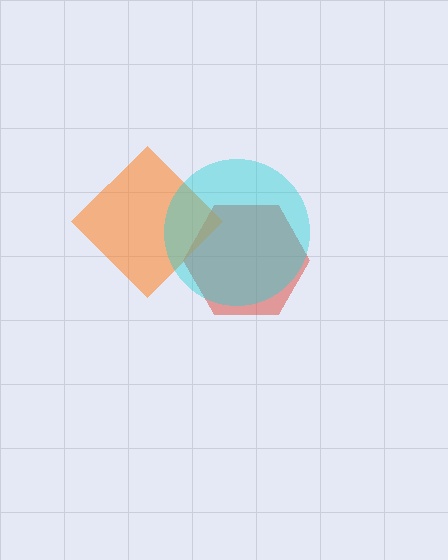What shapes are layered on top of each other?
The layered shapes are: a red hexagon, an orange diamond, a cyan circle.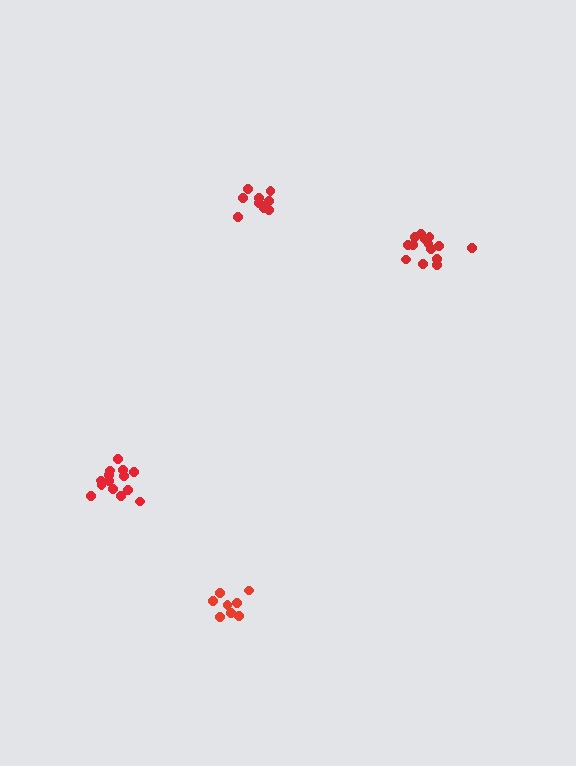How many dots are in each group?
Group 1: 8 dots, Group 2: 14 dots, Group 3: 14 dots, Group 4: 9 dots (45 total).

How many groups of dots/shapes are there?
There are 4 groups.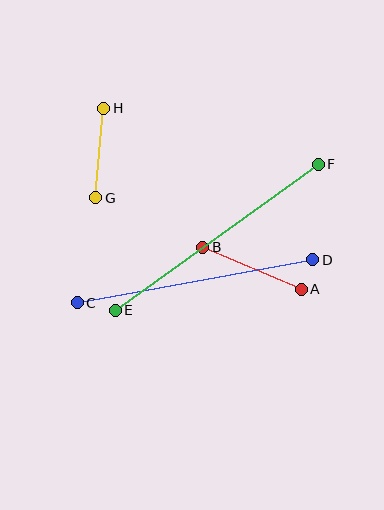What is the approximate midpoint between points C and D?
The midpoint is at approximately (195, 281) pixels.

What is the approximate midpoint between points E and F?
The midpoint is at approximately (217, 237) pixels.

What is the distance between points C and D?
The distance is approximately 240 pixels.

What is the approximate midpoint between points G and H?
The midpoint is at approximately (100, 153) pixels.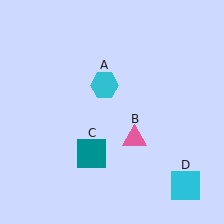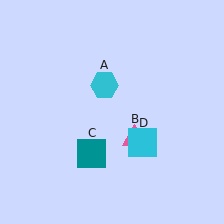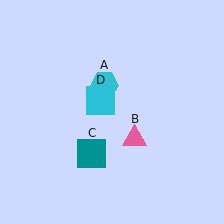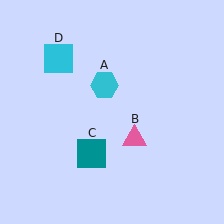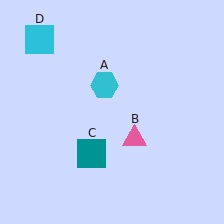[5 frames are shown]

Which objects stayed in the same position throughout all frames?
Cyan hexagon (object A) and pink triangle (object B) and teal square (object C) remained stationary.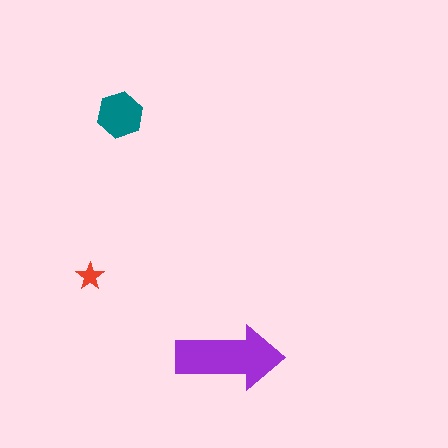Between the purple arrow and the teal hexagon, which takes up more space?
The purple arrow.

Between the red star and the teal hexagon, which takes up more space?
The teal hexagon.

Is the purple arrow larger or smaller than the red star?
Larger.